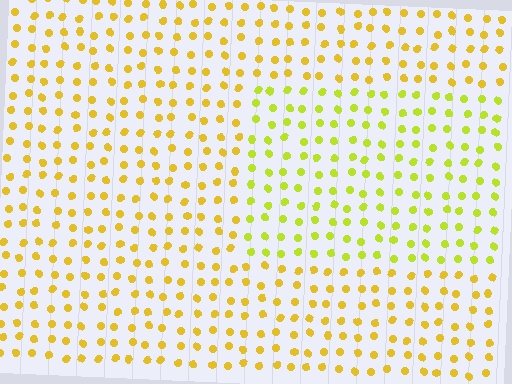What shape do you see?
I see a rectangle.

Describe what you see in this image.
The image is filled with small yellow elements in a uniform arrangement. A rectangle-shaped region is visible where the elements are tinted to a slightly different hue, forming a subtle color boundary.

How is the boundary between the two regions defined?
The boundary is defined purely by a slight shift in hue (about 26 degrees). Spacing, size, and orientation are identical on both sides.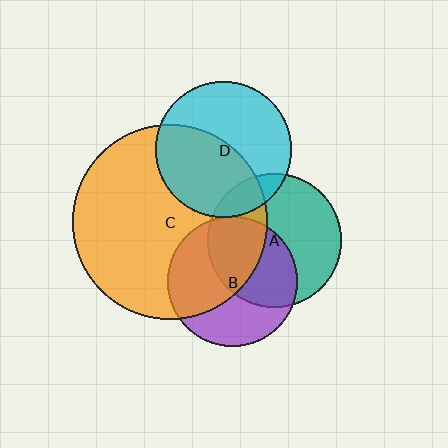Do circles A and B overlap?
Yes.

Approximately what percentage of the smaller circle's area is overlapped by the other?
Approximately 45%.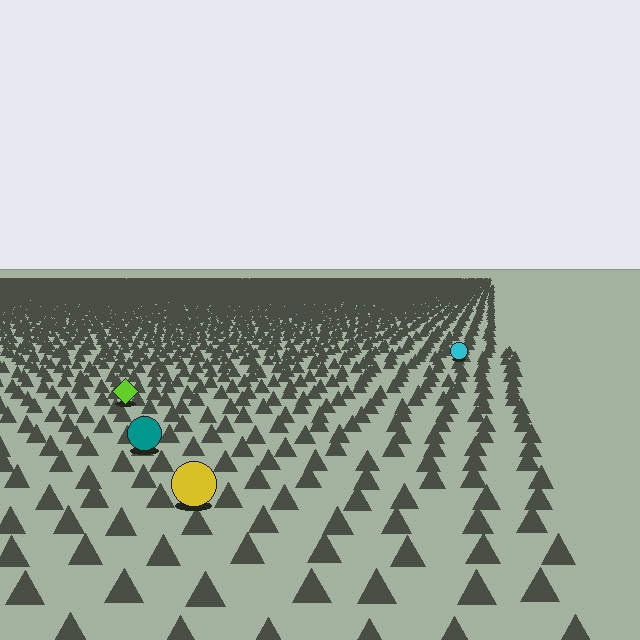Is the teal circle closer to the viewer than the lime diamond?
Yes. The teal circle is closer — you can tell from the texture gradient: the ground texture is coarser near it.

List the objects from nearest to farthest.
From nearest to farthest: the yellow circle, the teal circle, the lime diamond, the cyan circle.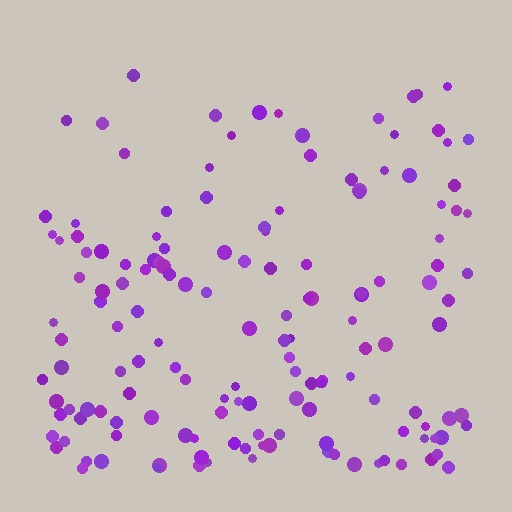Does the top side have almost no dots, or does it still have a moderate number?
Still a moderate number, just noticeably fewer than the bottom.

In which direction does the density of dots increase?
From top to bottom, with the bottom side densest.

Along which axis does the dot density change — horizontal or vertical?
Vertical.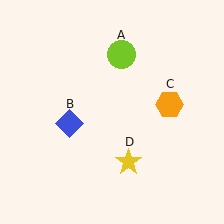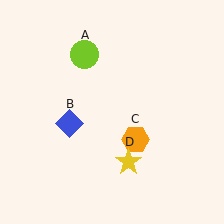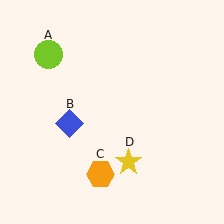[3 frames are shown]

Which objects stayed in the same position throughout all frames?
Blue diamond (object B) and yellow star (object D) remained stationary.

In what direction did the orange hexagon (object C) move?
The orange hexagon (object C) moved down and to the left.